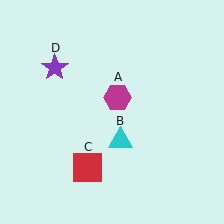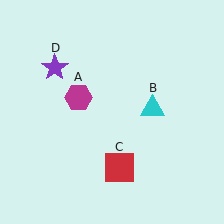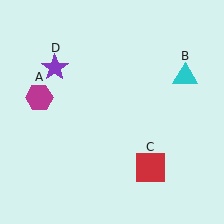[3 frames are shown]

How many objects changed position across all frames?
3 objects changed position: magenta hexagon (object A), cyan triangle (object B), red square (object C).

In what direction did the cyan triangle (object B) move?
The cyan triangle (object B) moved up and to the right.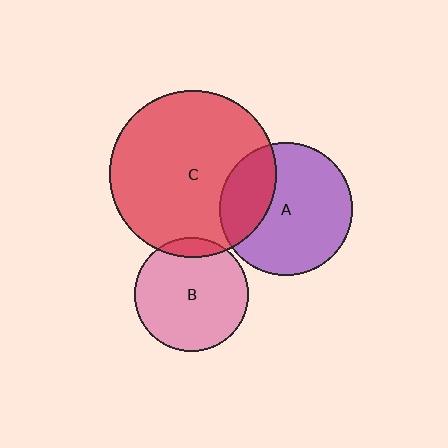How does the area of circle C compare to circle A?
Approximately 1.6 times.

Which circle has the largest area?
Circle C (red).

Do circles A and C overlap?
Yes.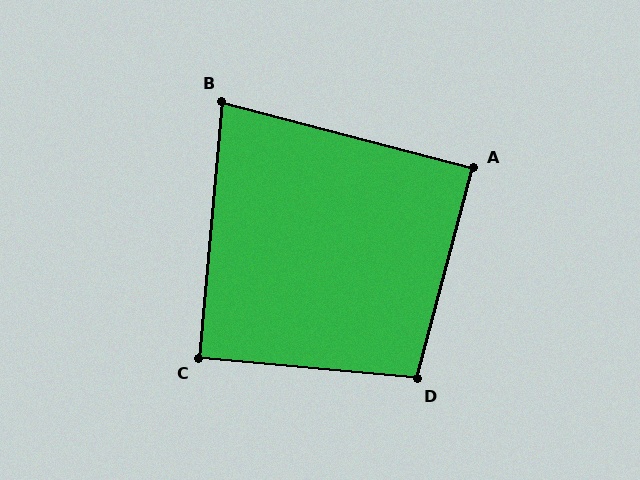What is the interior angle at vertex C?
Approximately 90 degrees (approximately right).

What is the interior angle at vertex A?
Approximately 90 degrees (approximately right).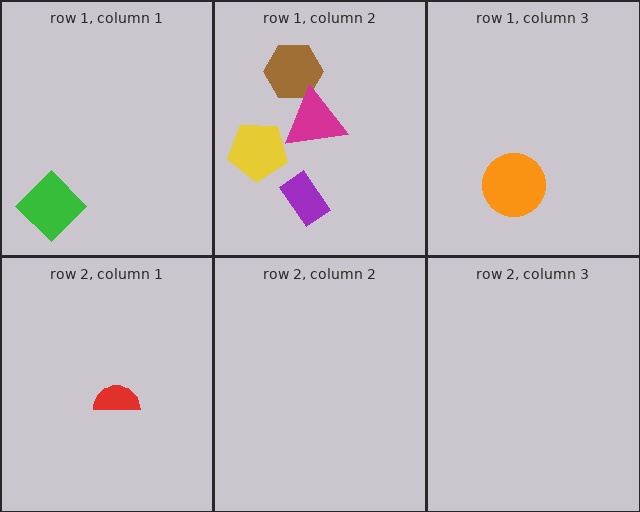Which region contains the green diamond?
The row 1, column 1 region.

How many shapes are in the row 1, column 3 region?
1.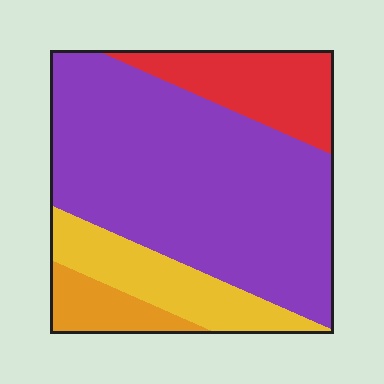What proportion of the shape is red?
Red covers about 15% of the shape.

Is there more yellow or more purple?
Purple.